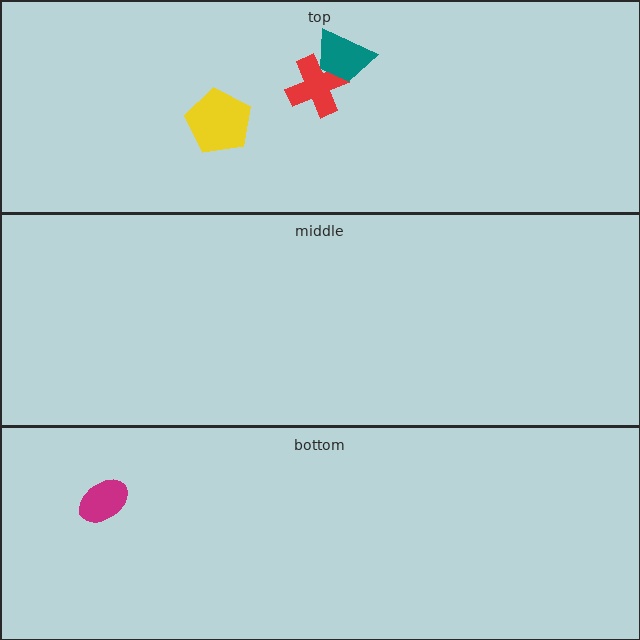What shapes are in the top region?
The yellow pentagon, the red cross, the teal trapezoid.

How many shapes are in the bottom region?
1.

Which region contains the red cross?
The top region.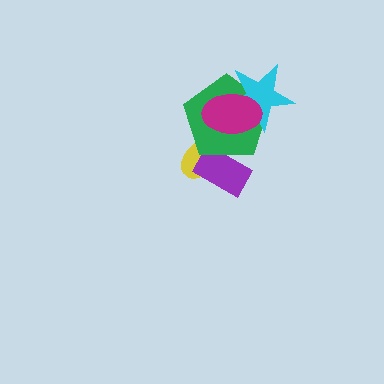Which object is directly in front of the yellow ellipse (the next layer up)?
The purple rectangle is directly in front of the yellow ellipse.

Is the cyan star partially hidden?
Yes, it is partially covered by another shape.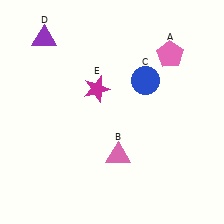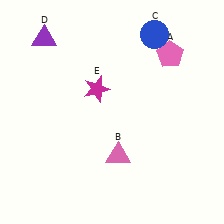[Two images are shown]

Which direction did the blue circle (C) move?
The blue circle (C) moved up.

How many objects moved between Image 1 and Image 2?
1 object moved between the two images.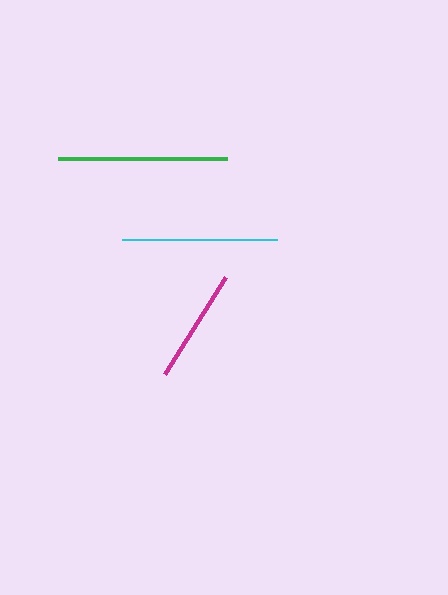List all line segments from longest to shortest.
From longest to shortest: green, cyan, magenta.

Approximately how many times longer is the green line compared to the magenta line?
The green line is approximately 1.5 times the length of the magenta line.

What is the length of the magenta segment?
The magenta segment is approximately 114 pixels long.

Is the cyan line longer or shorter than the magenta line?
The cyan line is longer than the magenta line.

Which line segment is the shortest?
The magenta line is the shortest at approximately 114 pixels.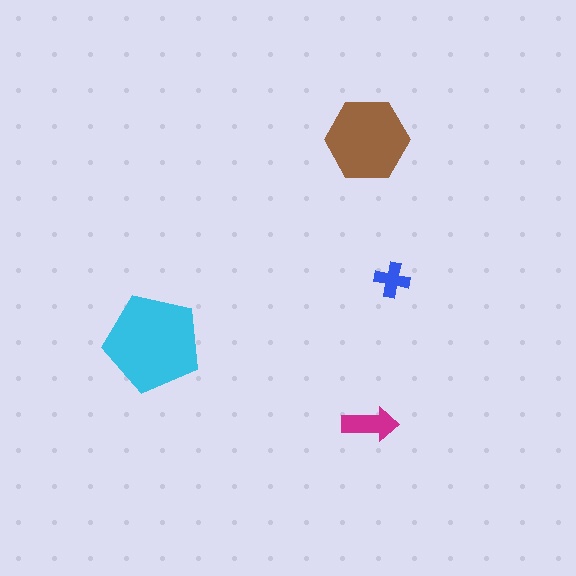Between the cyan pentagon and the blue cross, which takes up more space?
The cyan pentagon.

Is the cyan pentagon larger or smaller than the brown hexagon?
Larger.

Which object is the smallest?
The blue cross.